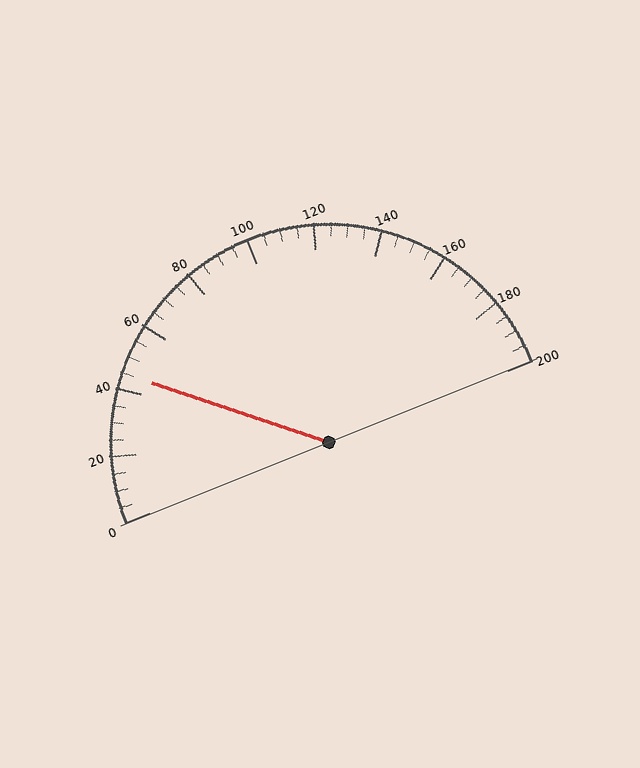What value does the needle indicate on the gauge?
The needle indicates approximately 45.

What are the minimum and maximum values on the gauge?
The gauge ranges from 0 to 200.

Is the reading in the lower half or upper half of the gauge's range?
The reading is in the lower half of the range (0 to 200).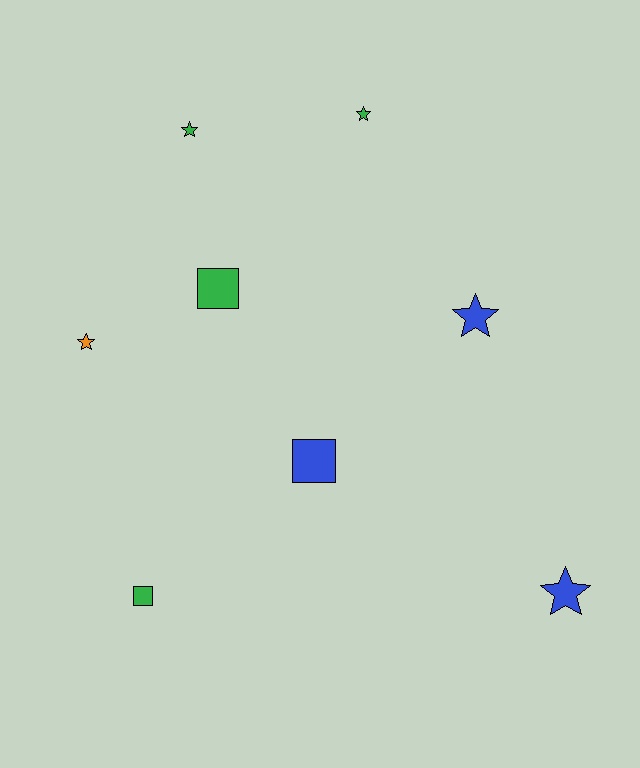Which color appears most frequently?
Green, with 4 objects.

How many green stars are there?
There are 2 green stars.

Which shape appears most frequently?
Star, with 5 objects.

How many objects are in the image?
There are 8 objects.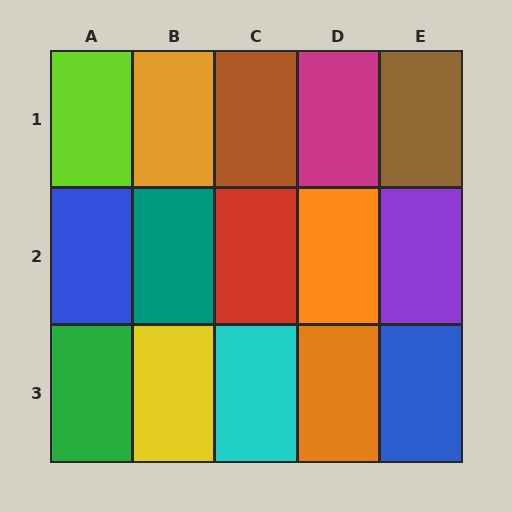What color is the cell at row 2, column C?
Red.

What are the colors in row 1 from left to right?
Lime, orange, brown, magenta, brown.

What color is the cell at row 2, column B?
Teal.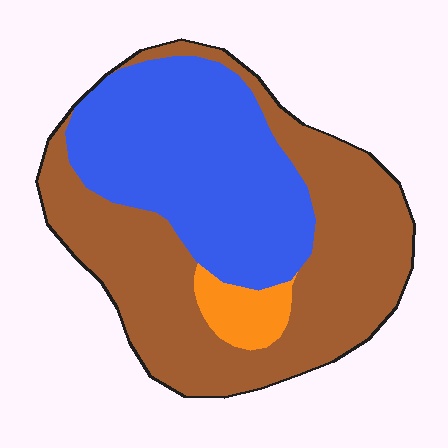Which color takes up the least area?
Orange, at roughly 5%.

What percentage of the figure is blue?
Blue takes up about two fifths (2/5) of the figure.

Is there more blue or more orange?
Blue.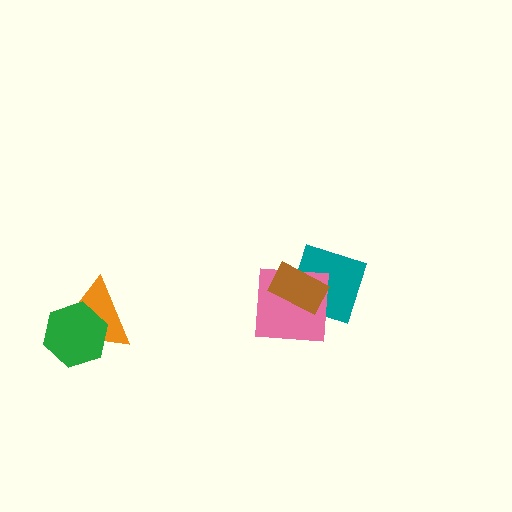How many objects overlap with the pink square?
2 objects overlap with the pink square.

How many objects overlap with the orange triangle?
1 object overlaps with the orange triangle.